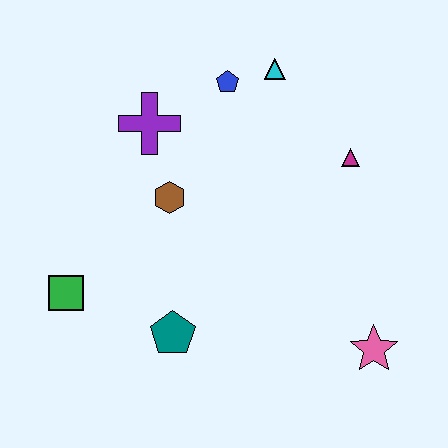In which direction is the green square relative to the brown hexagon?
The green square is to the left of the brown hexagon.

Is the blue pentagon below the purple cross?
No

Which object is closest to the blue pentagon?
The cyan triangle is closest to the blue pentagon.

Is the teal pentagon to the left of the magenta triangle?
Yes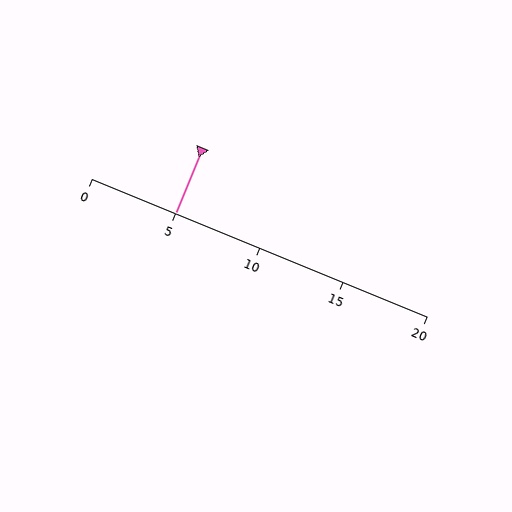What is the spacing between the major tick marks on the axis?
The major ticks are spaced 5 apart.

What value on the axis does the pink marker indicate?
The marker indicates approximately 5.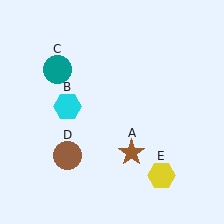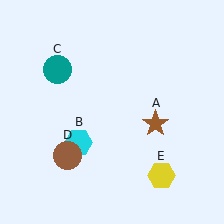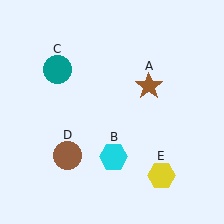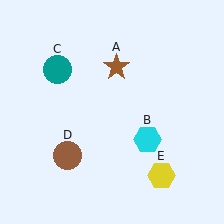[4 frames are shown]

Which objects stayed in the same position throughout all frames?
Teal circle (object C) and brown circle (object D) and yellow hexagon (object E) remained stationary.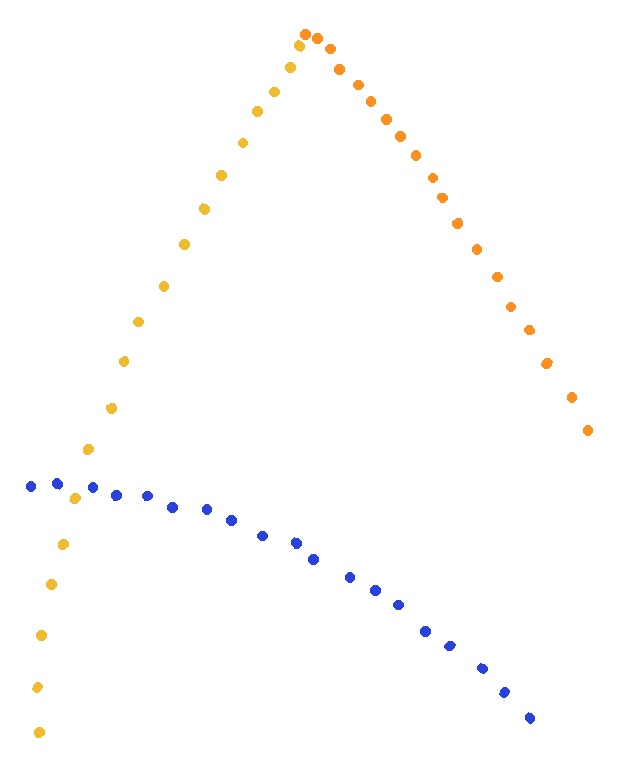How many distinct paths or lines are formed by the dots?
There are 3 distinct paths.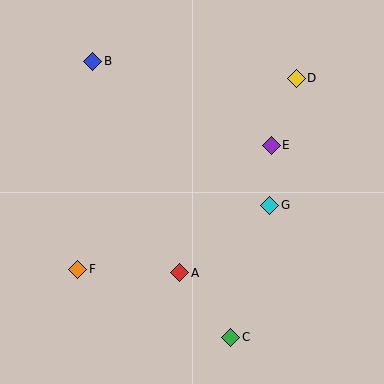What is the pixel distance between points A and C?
The distance between A and C is 83 pixels.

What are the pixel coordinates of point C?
Point C is at (231, 337).